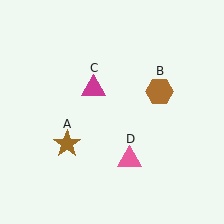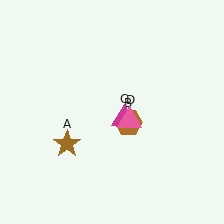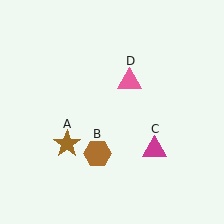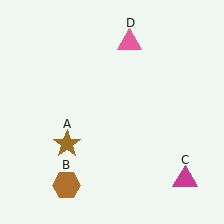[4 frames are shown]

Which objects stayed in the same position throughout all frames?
Brown star (object A) remained stationary.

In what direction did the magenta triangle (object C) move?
The magenta triangle (object C) moved down and to the right.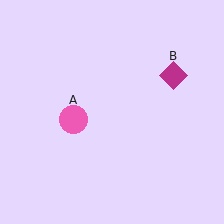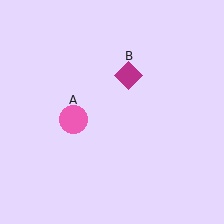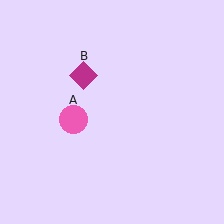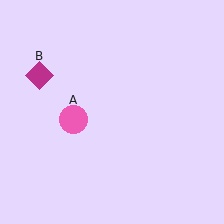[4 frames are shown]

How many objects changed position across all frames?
1 object changed position: magenta diamond (object B).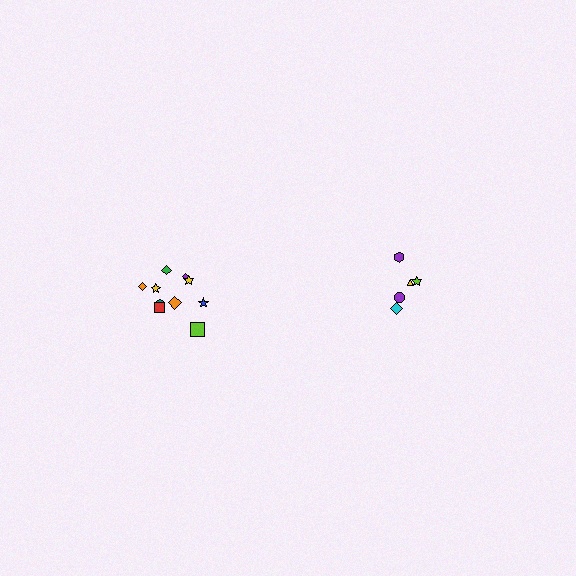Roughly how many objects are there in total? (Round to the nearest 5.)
Roughly 15 objects in total.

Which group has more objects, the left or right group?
The left group.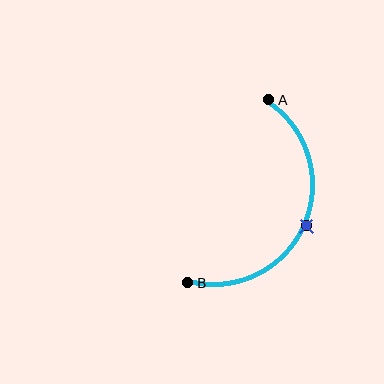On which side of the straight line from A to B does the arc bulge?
The arc bulges to the right of the straight line connecting A and B.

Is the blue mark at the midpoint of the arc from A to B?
Yes. The blue mark lies on the arc at equal arc-length from both A and B — it is the arc midpoint.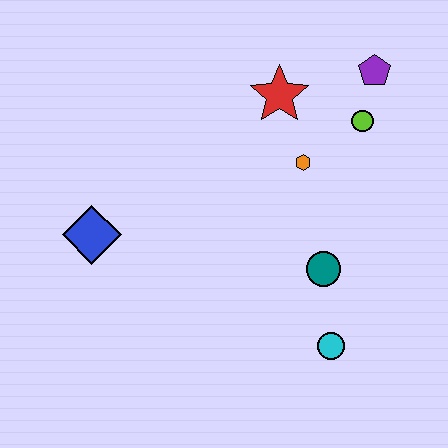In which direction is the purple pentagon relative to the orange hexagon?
The purple pentagon is above the orange hexagon.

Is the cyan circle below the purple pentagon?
Yes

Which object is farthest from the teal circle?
The blue diamond is farthest from the teal circle.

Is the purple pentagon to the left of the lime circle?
No